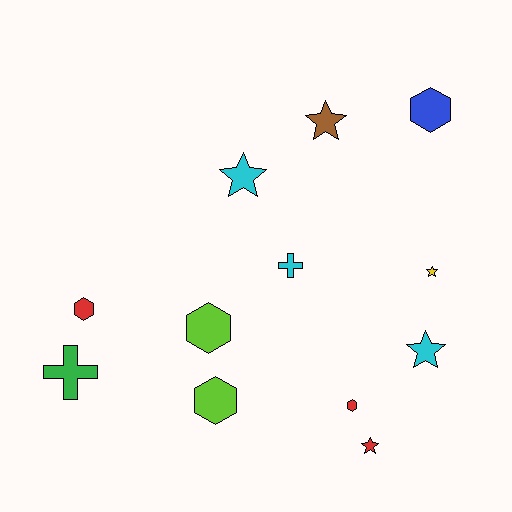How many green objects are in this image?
There is 1 green object.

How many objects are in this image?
There are 12 objects.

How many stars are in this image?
There are 5 stars.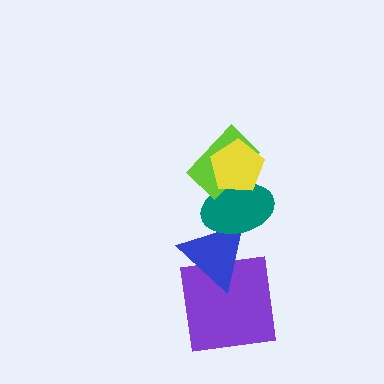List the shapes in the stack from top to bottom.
From top to bottom: the yellow pentagon, the lime rectangle, the teal ellipse, the blue triangle, the purple square.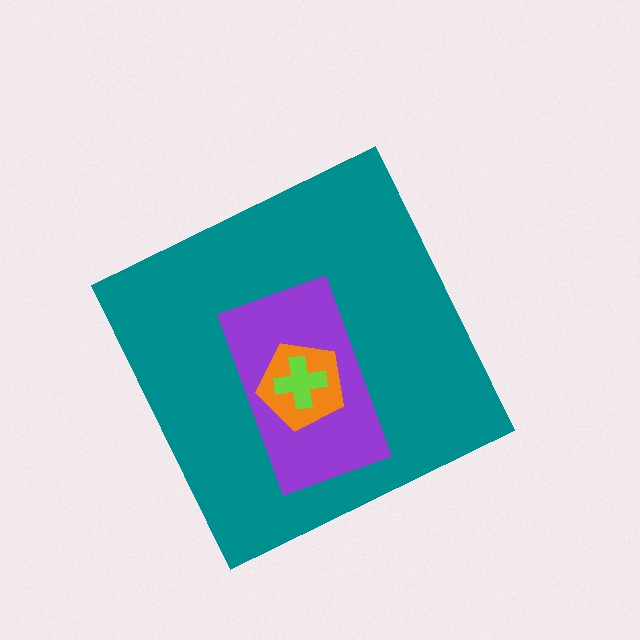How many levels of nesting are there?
4.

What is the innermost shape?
The lime cross.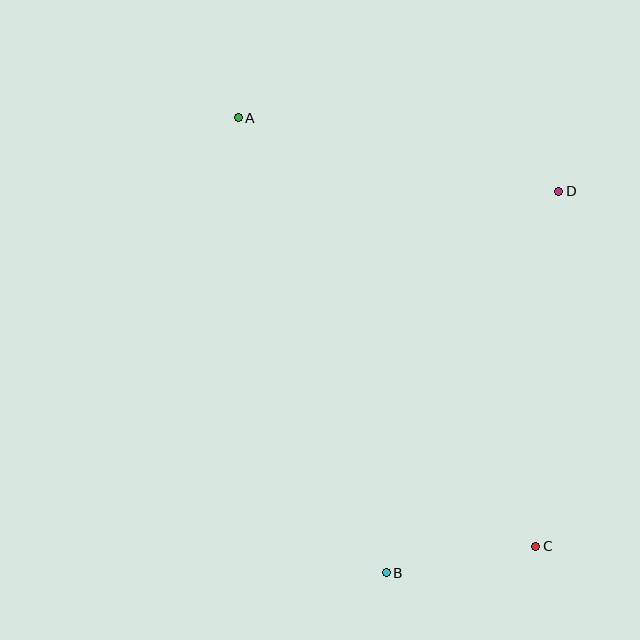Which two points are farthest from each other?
Points A and C are farthest from each other.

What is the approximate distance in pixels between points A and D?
The distance between A and D is approximately 329 pixels.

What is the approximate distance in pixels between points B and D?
The distance between B and D is approximately 419 pixels.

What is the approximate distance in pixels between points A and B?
The distance between A and B is approximately 478 pixels.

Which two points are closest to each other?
Points B and C are closest to each other.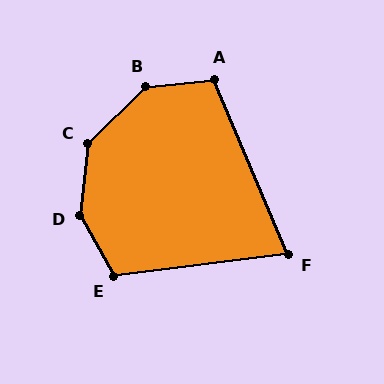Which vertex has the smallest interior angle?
F, at approximately 74 degrees.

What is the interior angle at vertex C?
Approximately 141 degrees (obtuse).